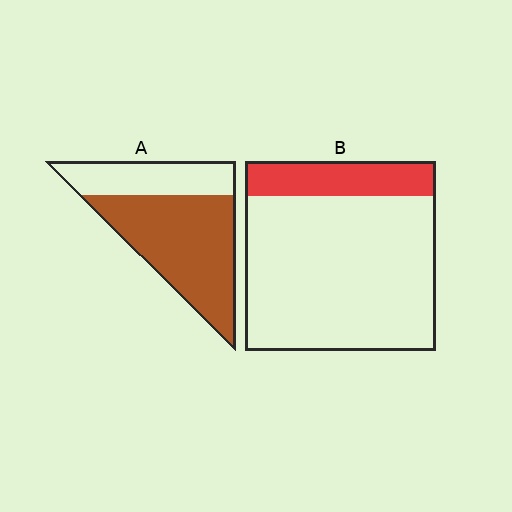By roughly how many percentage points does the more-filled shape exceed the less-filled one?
By roughly 50 percentage points (A over B).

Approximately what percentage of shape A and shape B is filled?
A is approximately 65% and B is approximately 20%.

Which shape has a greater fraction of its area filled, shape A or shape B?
Shape A.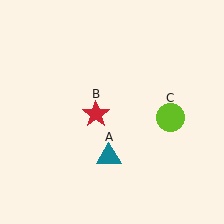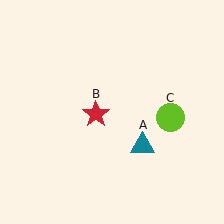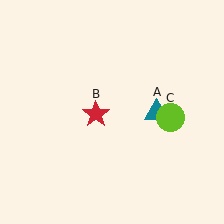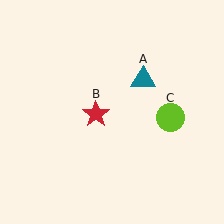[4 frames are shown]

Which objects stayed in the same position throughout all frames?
Red star (object B) and lime circle (object C) remained stationary.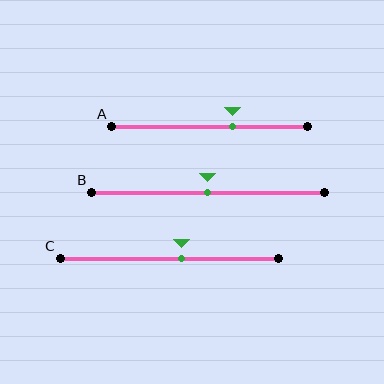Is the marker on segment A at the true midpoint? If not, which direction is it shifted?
No, the marker on segment A is shifted to the right by about 12% of the segment length.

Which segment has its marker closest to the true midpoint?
Segment B has its marker closest to the true midpoint.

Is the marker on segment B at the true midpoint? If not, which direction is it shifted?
Yes, the marker on segment B is at the true midpoint.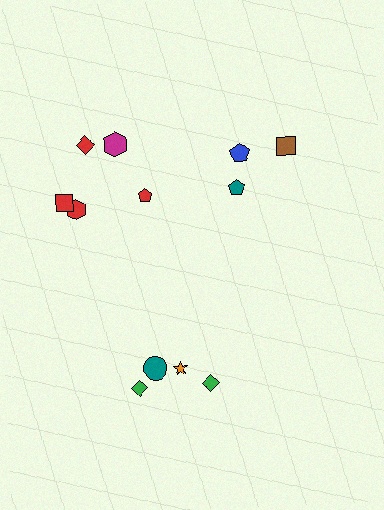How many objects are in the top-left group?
There are 5 objects.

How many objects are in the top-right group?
There are 3 objects.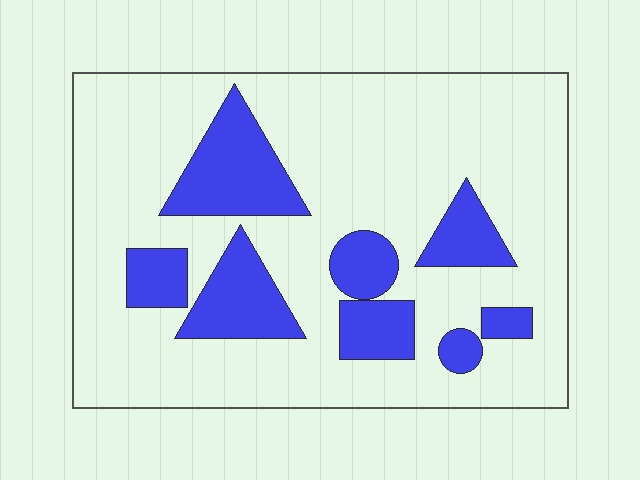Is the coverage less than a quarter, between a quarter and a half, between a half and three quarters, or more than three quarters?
Less than a quarter.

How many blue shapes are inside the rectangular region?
8.